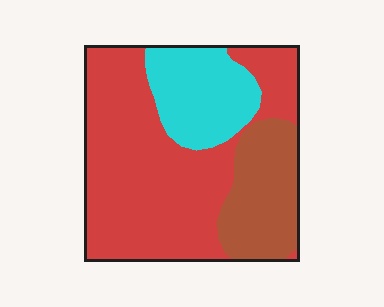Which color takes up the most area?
Red, at roughly 60%.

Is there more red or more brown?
Red.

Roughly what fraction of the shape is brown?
Brown takes up less than a quarter of the shape.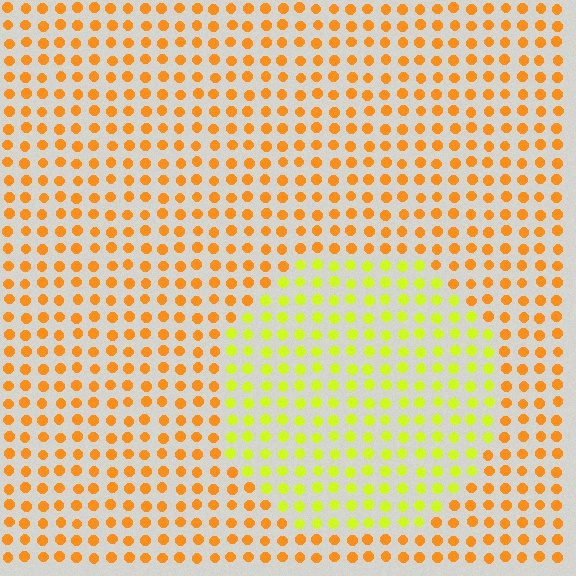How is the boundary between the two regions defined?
The boundary is defined purely by a slight shift in hue (about 41 degrees). Spacing, size, and orientation are identical on both sides.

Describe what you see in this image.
The image is filled with small orange elements in a uniform arrangement. A circle-shaped region is visible where the elements are tinted to a slightly different hue, forming a subtle color boundary.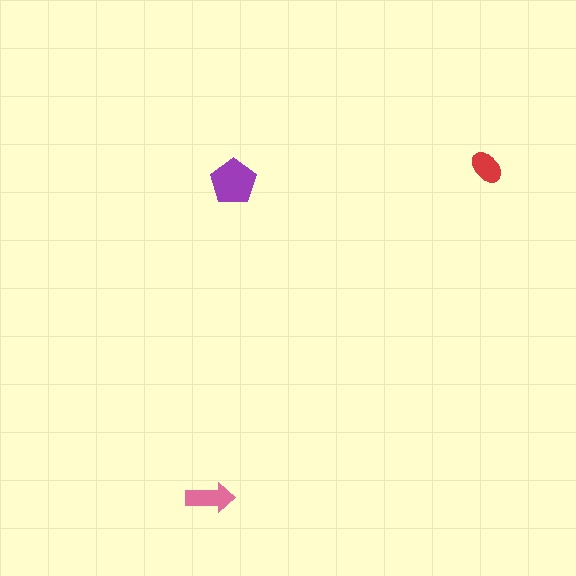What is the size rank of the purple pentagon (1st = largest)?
1st.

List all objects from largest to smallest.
The purple pentagon, the pink arrow, the red ellipse.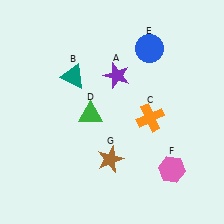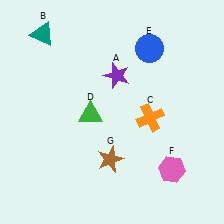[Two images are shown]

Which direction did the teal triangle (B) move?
The teal triangle (B) moved up.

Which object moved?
The teal triangle (B) moved up.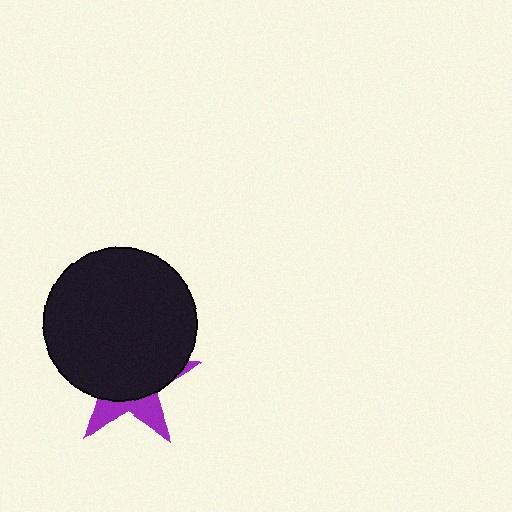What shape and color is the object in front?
The object in front is a black circle.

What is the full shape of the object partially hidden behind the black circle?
The partially hidden object is a purple star.